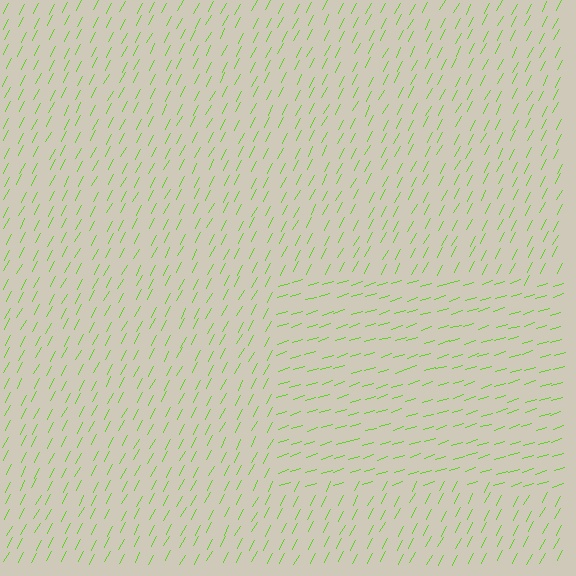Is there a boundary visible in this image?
Yes, there is a texture boundary formed by a change in line orientation.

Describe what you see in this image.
The image is filled with small lime line segments. A rectangle region in the image has lines oriented differently from the surrounding lines, creating a visible texture boundary.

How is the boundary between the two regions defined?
The boundary is defined purely by a change in line orientation (approximately 45 degrees difference). All lines are the same color and thickness.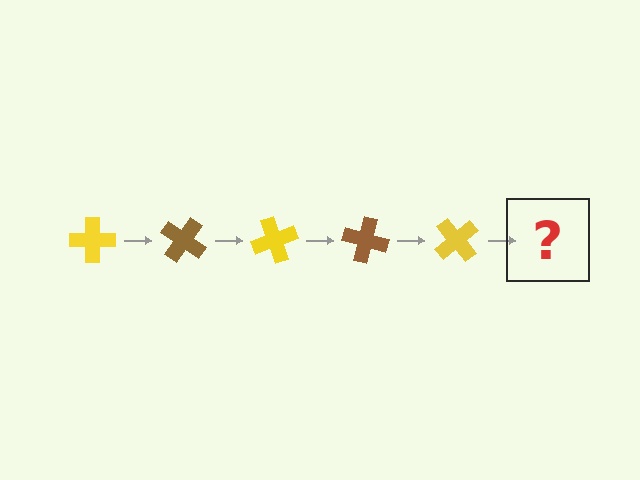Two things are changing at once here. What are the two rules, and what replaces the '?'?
The two rules are that it rotates 35 degrees each step and the color cycles through yellow and brown. The '?' should be a brown cross, rotated 175 degrees from the start.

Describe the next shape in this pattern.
It should be a brown cross, rotated 175 degrees from the start.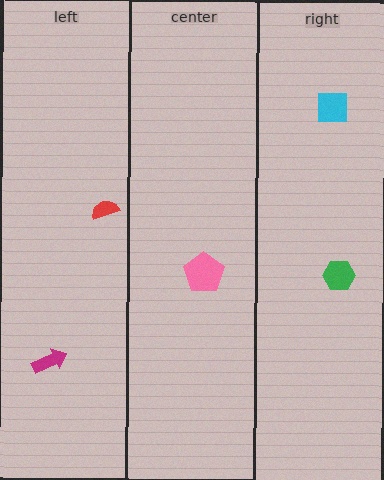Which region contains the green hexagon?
The right region.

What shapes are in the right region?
The cyan square, the green hexagon.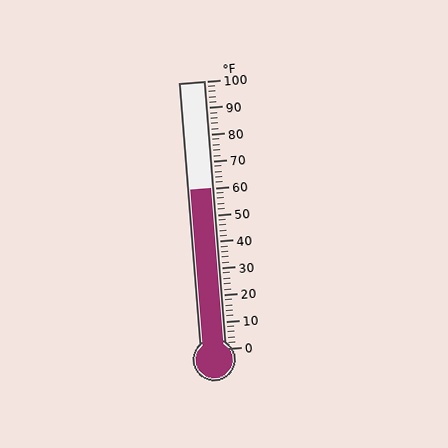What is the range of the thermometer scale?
The thermometer scale ranges from 0°F to 100°F.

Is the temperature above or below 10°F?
The temperature is above 10°F.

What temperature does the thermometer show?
The thermometer shows approximately 60°F.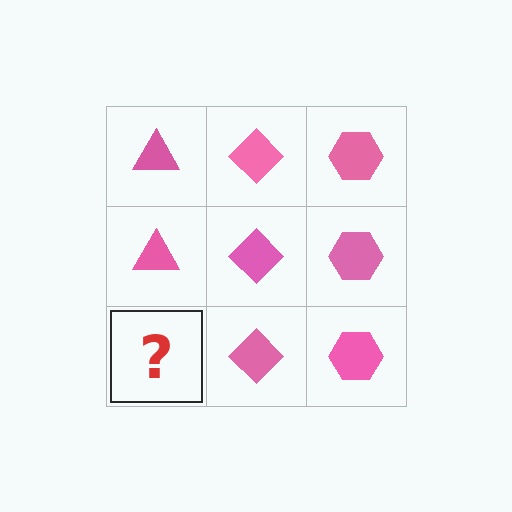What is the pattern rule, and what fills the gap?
The rule is that each column has a consistent shape. The gap should be filled with a pink triangle.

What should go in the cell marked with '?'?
The missing cell should contain a pink triangle.